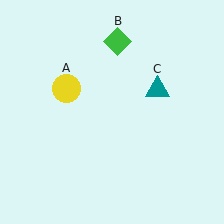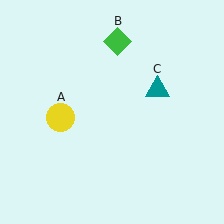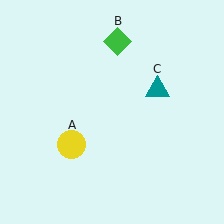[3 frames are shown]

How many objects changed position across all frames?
1 object changed position: yellow circle (object A).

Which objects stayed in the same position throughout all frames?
Green diamond (object B) and teal triangle (object C) remained stationary.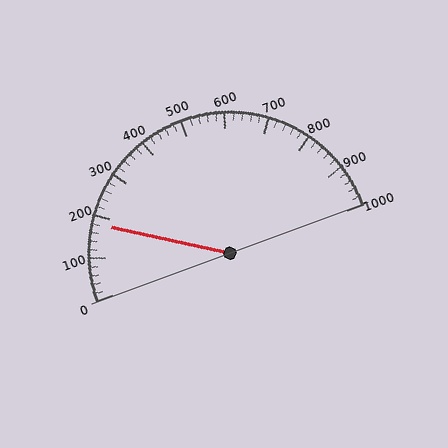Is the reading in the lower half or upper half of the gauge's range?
The reading is in the lower half of the range (0 to 1000).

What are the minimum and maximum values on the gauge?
The gauge ranges from 0 to 1000.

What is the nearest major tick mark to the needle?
The nearest major tick mark is 200.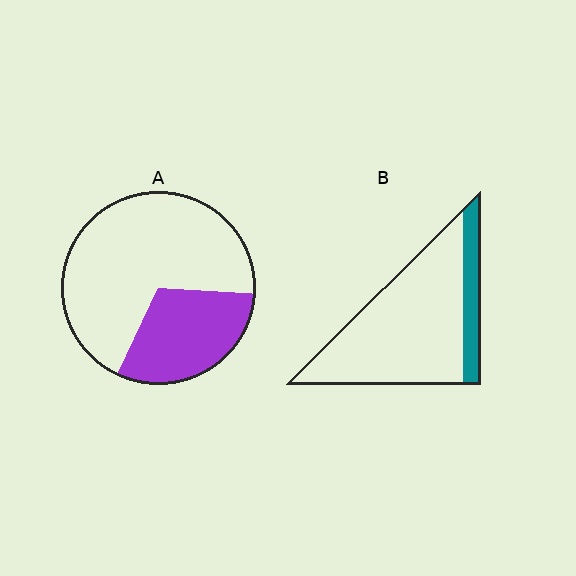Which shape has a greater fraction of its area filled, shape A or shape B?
Shape A.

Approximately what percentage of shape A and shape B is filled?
A is approximately 30% and B is approximately 20%.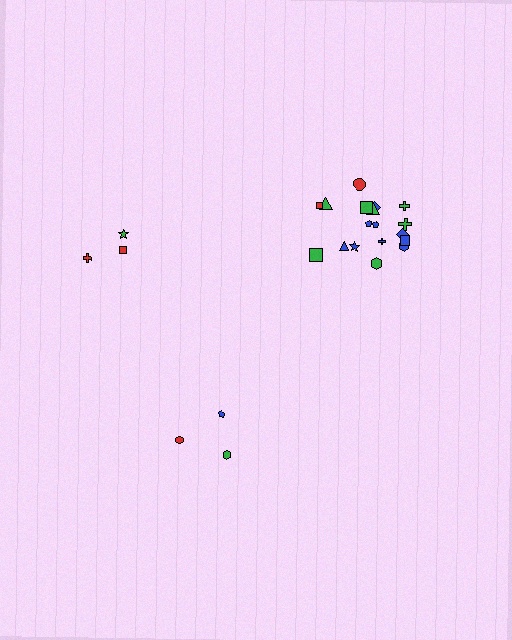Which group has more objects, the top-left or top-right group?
The top-right group.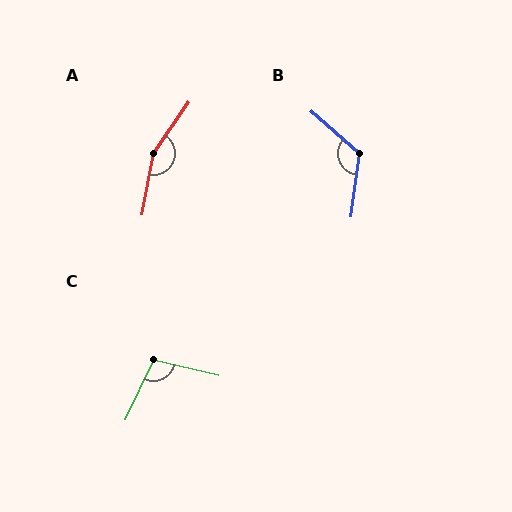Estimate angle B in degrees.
Approximately 124 degrees.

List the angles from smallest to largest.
C (102°), B (124°), A (156°).